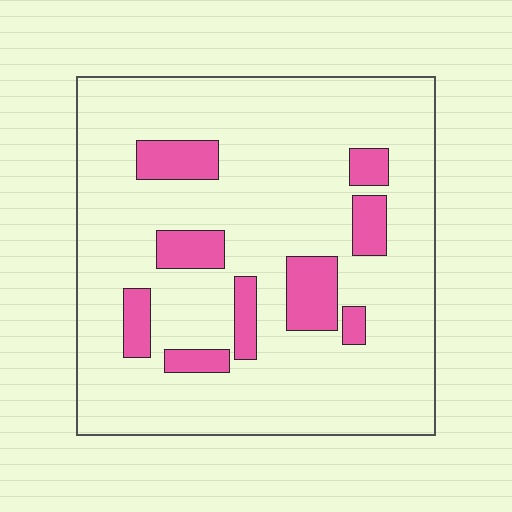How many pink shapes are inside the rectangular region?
9.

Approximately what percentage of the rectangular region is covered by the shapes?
Approximately 15%.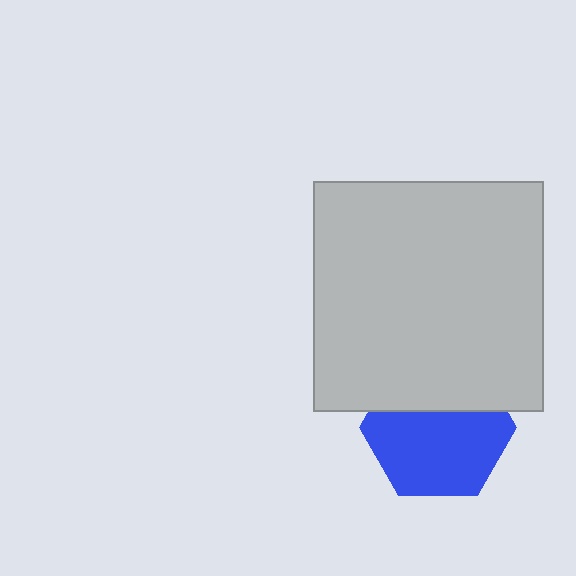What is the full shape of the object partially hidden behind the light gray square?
The partially hidden object is a blue hexagon.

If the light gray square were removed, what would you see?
You would see the complete blue hexagon.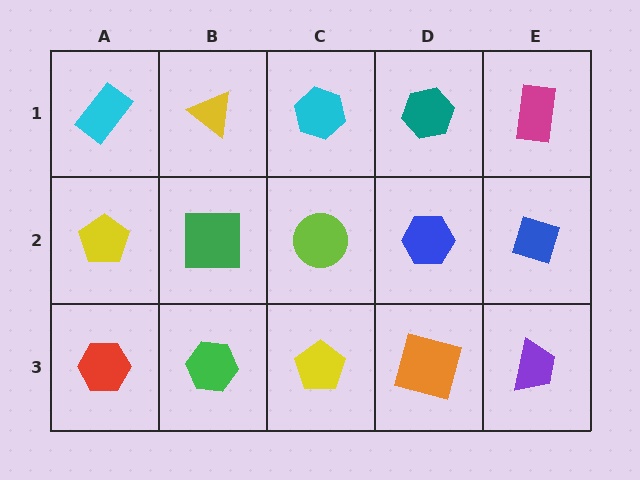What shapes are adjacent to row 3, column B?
A green square (row 2, column B), a red hexagon (row 3, column A), a yellow pentagon (row 3, column C).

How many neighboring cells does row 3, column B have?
3.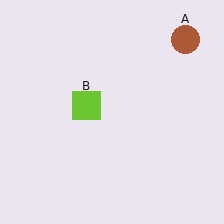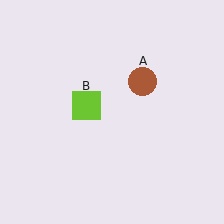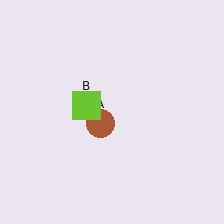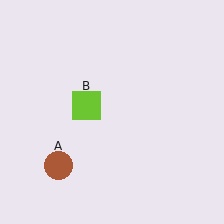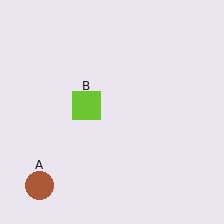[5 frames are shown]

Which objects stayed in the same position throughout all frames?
Lime square (object B) remained stationary.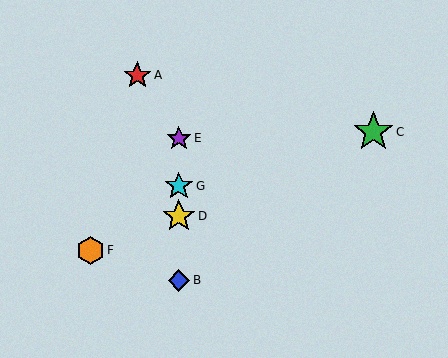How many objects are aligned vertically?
4 objects (B, D, E, G) are aligned vertically.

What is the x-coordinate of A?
Object A is at x≈137.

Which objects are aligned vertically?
Objects B, D, E, G are aligned vertically.